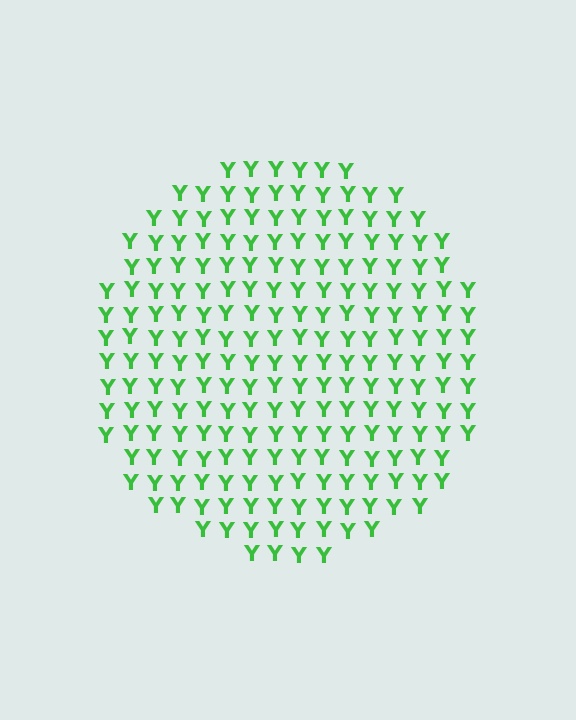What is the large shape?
The large shape is a circle.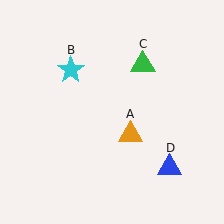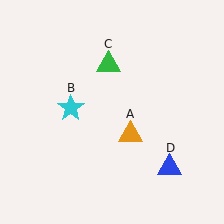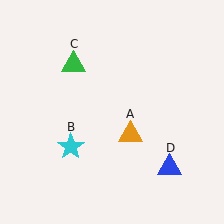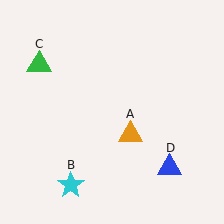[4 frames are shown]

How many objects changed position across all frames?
2 objects changed position: cyan star (object B), green triangle (object C).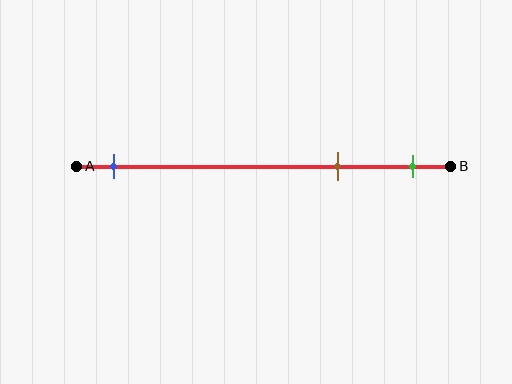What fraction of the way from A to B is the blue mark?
The blue mark is approximately 10% (0.1) of the way from A to B.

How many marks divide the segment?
There are 3 marks dividing the segment.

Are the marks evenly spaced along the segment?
No, the marks are not evenly spaced.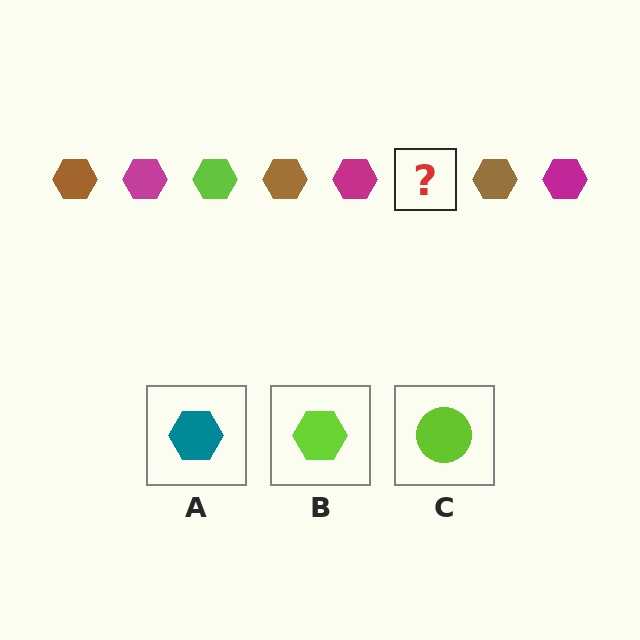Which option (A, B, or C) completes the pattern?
B.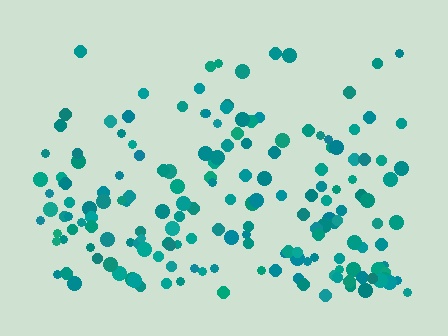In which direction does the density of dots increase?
From top to bottom, with the bottom side densest.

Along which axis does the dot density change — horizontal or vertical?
Vertical.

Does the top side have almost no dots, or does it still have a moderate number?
Still a moderate number, just noticeably fewer than the bottom.